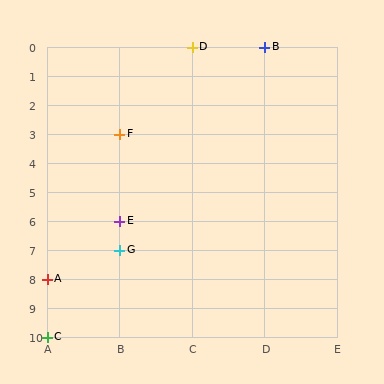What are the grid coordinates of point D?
Point D is at grid coordinates (C, 0).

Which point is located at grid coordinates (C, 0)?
Point D is at (C, 0).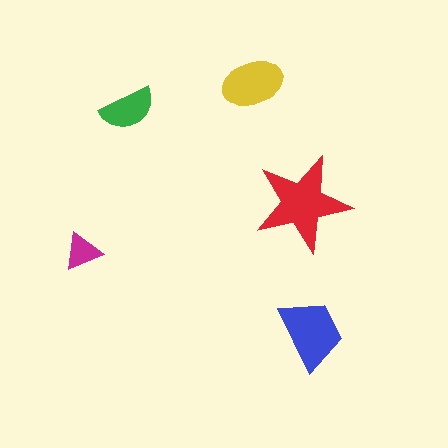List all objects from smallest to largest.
The magenta triangle, the green semicircle, the yellow ellipse, the blue trapezoid, the red star.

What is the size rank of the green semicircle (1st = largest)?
4th.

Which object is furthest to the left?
The magenta triangle is leftmost.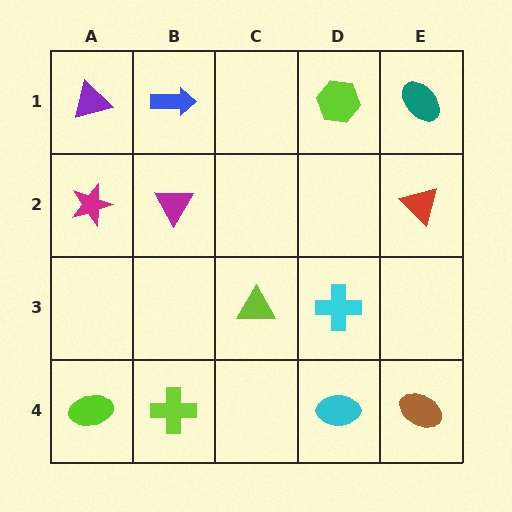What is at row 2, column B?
A magenta triangle.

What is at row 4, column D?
A cyan ellipse.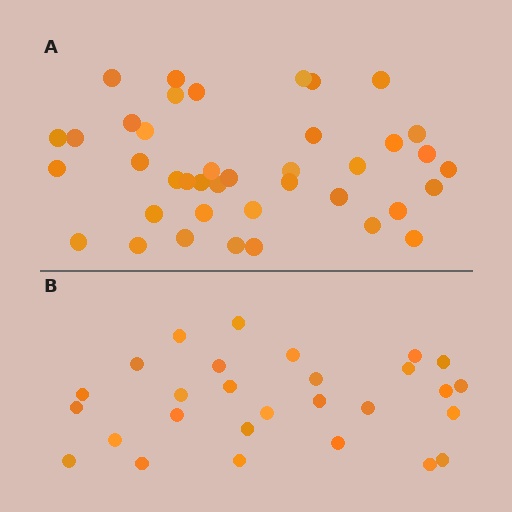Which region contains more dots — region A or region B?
Region A (the top region) has more dots.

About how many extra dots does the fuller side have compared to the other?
Region A has roughly 12 or so more dots than region B.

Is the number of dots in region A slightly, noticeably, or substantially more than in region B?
Region A has noticeably more, but not dramatically so. The ratio is roughly 1.4 to 1.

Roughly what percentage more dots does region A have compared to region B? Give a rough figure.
About 45% more.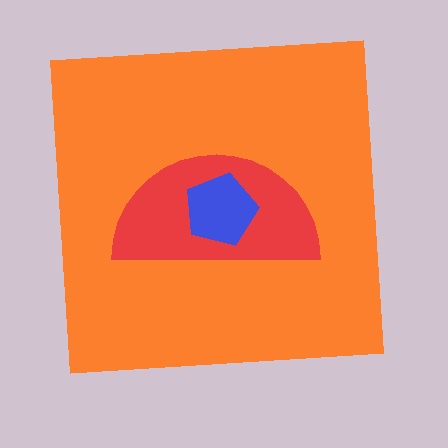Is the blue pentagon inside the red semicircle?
Yes.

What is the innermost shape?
The blue pentagon.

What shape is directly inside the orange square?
The red semicircle.